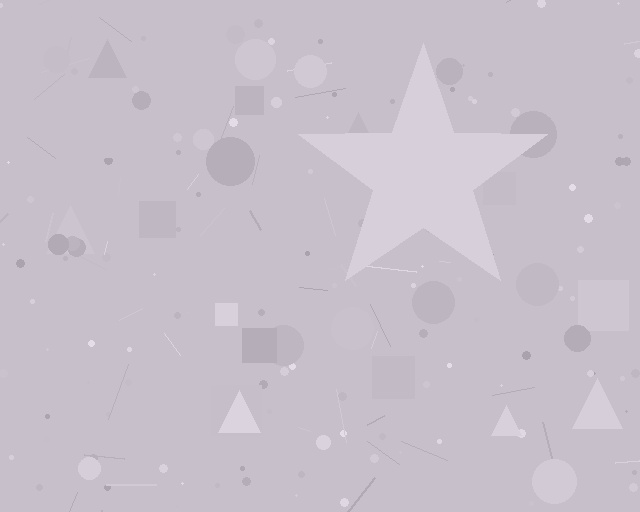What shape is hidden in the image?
A star is hidden in the image.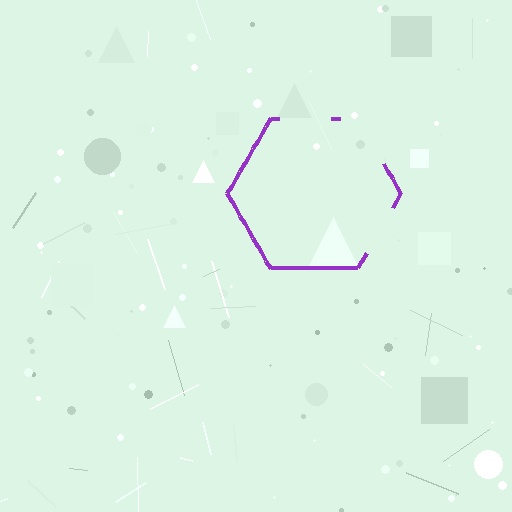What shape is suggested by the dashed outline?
The dashed outline suggests a hexagon.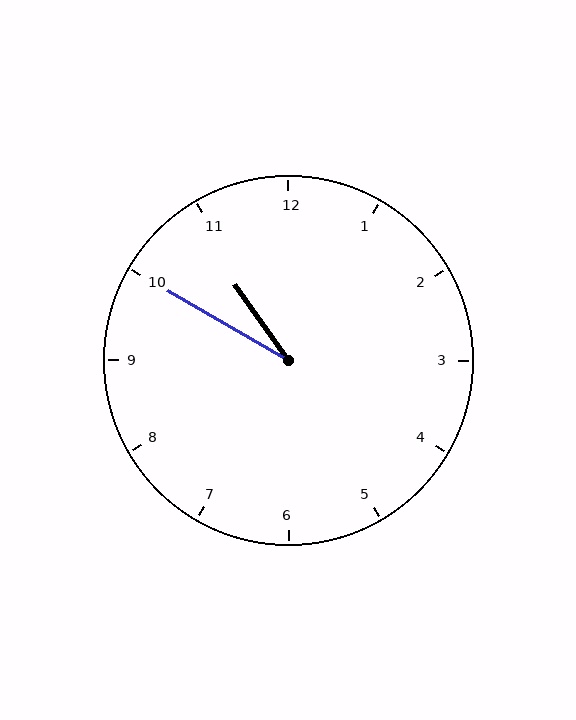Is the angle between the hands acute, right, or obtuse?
It is acute.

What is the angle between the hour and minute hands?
Approximately 25 degrees.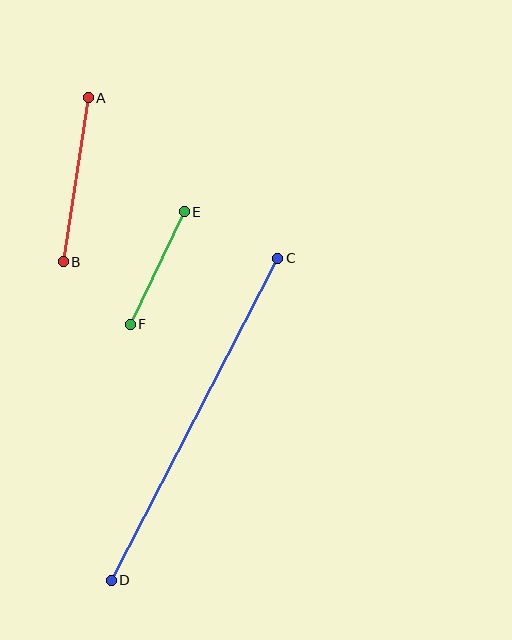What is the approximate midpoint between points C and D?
The midpoint is at approximately (195, 419) pixels.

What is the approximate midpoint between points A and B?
The midpoint is at approximately (76, 180) pixels.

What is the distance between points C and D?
The distance is approximately 363 pixels.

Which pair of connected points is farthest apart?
Points C and D are farthest apart.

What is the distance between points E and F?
The distance is approximately 125 pixels.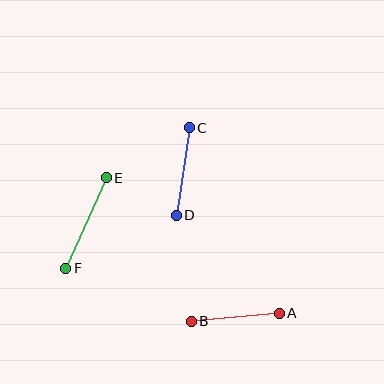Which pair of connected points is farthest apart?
Points E and F are farthest apart.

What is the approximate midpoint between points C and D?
The midpoint is at approximately (183, 172) pixels.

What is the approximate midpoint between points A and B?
The midpoint is at approximately (235, 317) pixels.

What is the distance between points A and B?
The distance is approximately 88 pixels.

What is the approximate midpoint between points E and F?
The midpoint is at approximately (86, 223) pixels.